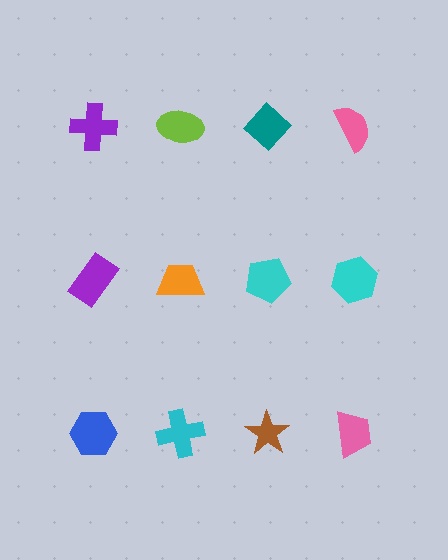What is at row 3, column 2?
A cyan cross.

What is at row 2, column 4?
A cyan hexagon.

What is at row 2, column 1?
A purple rectangle.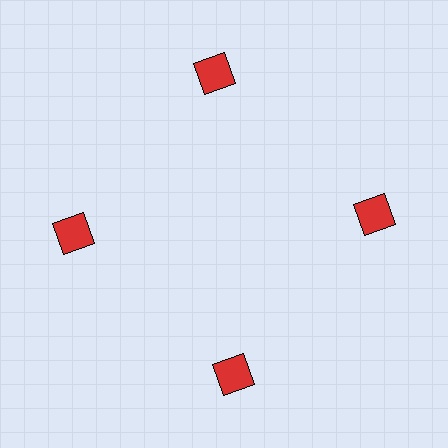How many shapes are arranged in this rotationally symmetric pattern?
There are 4 shapes, arranged in 4 groups of 1.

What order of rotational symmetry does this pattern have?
This pattern has 4-fold rotational symmetry.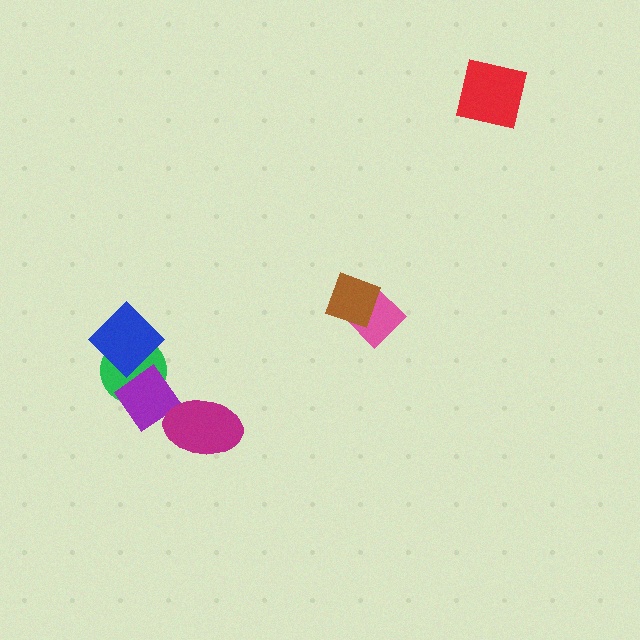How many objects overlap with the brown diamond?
1 object overlaps with the brown diamond.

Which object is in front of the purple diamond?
The magenta ellipse is in front of the purple diamond.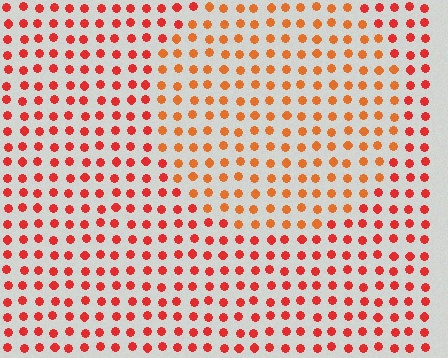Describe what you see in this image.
The image is filled with small red elements in a uniform arrangement. A circle-shaped region is visible where the elements are tinted to a slightly different hue, forming a subtle color boundary.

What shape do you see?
I see a circle.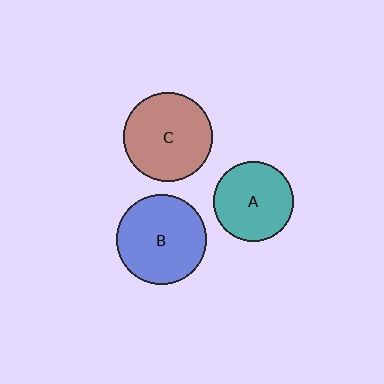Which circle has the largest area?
Circle B (blue).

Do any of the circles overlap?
No, none of the circles overlap.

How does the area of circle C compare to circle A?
Approximately 1.2 times.